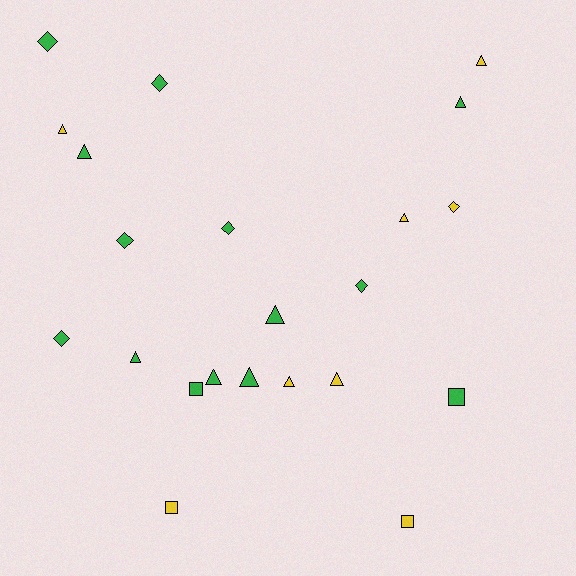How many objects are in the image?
There are 22 objects.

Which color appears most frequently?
Green, with 14 objects.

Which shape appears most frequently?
Triangle, with 11 objects.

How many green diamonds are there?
There are 6 green diamonds.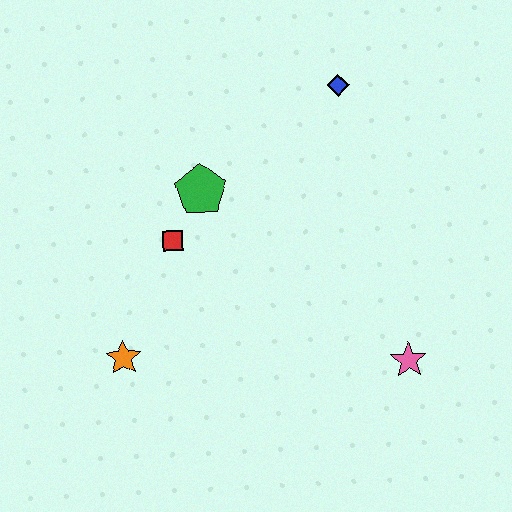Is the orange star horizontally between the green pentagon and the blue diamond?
No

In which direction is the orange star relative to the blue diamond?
The orange star is below the blue diamond.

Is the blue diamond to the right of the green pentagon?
Yes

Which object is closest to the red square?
The green pentagon is closest to the red square.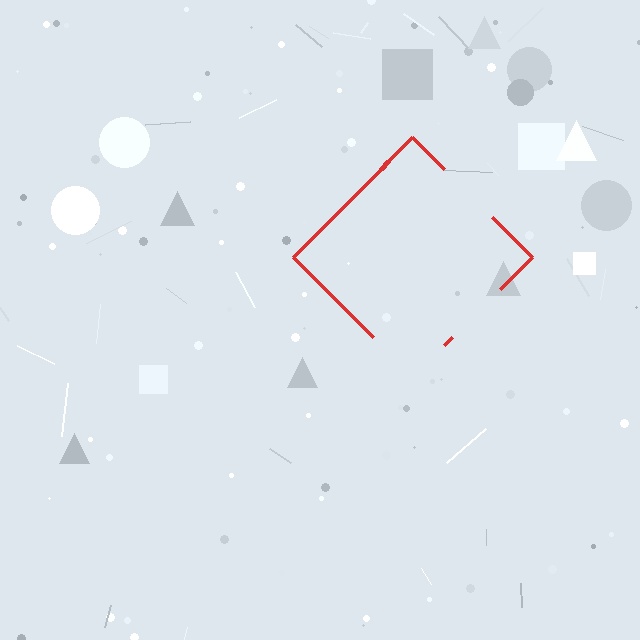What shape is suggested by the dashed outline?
The dashed outline suggests a diamond.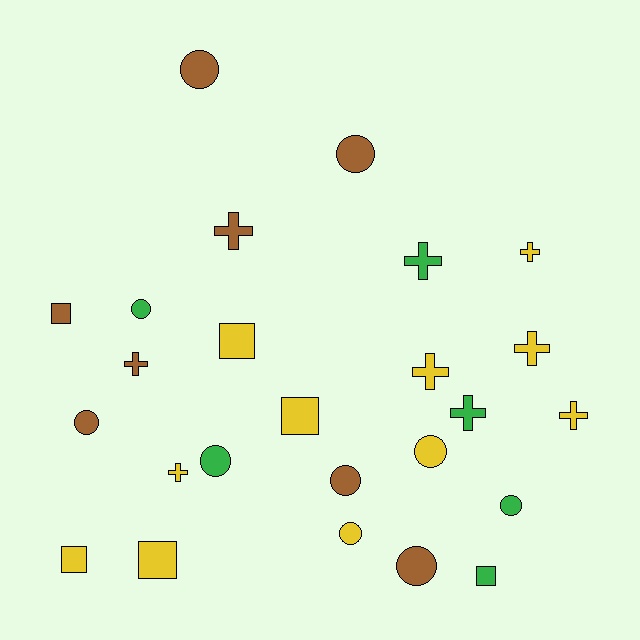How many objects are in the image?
There are 25 objects.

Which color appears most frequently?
Yellow, with 11 objects.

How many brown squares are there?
There is 1 brown square.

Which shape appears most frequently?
Circle, with 10 objects.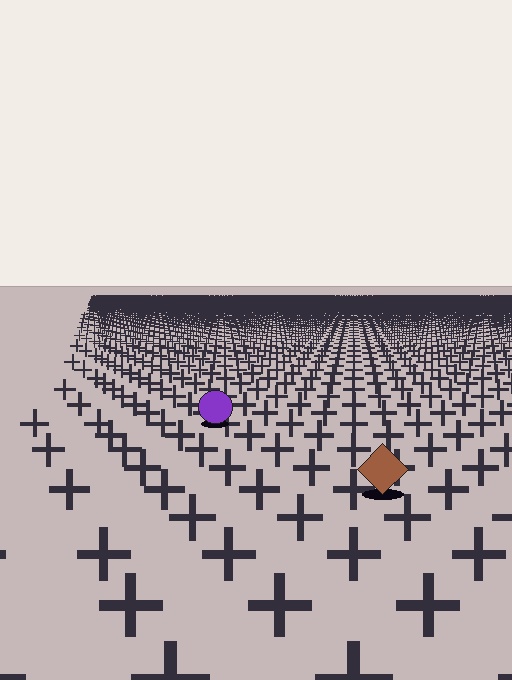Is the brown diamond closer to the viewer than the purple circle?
Yes. The brown diamond is closer — you can tell from the texture gradient: the ground texture is coarser near it.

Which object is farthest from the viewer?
The purple circle is farthest from the viewer. It appears smaller and the ground texture around it is denser.